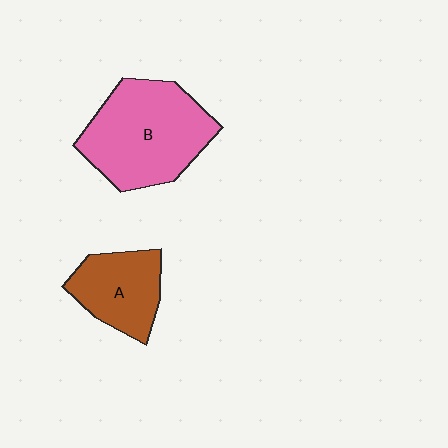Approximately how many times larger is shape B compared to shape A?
Approximately 1.7 times.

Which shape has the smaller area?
Shape A (brown).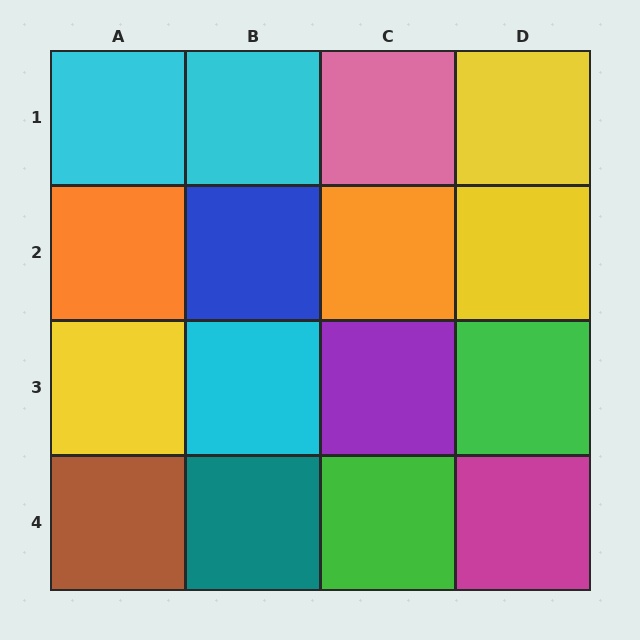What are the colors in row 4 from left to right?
Brown, teal, green, magenta.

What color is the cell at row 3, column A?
Yellow.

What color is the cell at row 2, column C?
Orange.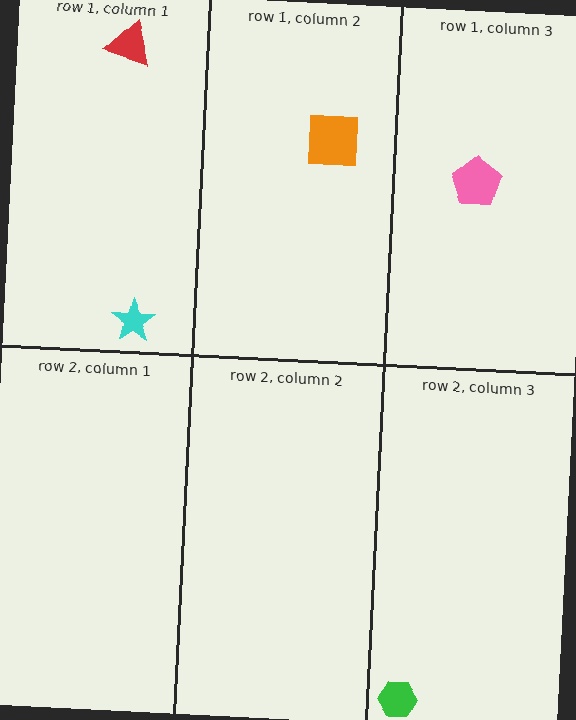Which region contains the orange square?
The row 1, column 2 region.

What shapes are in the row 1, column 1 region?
The red triangle, the cyan star.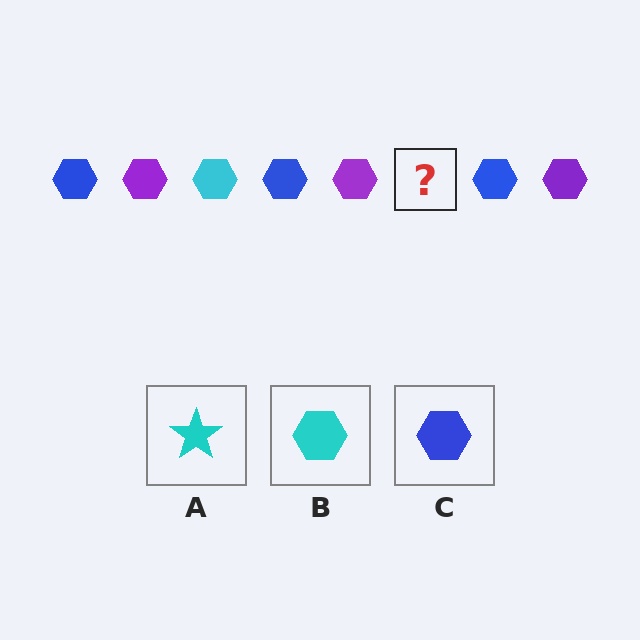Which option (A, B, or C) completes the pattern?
B.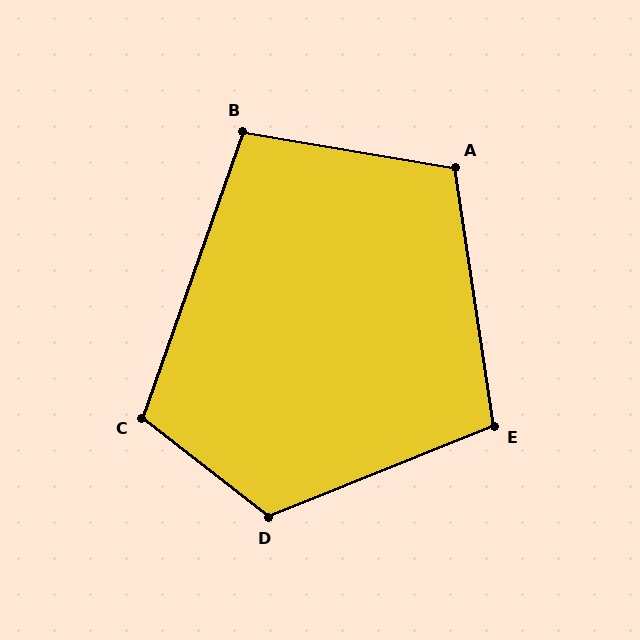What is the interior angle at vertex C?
Approximately 108 degrees (obtuse).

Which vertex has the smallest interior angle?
B, at approximately 100 degrees.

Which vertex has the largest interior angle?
D, at approximately 120 degrees.